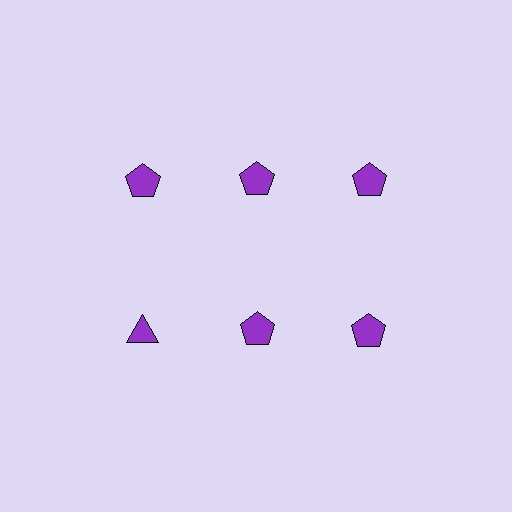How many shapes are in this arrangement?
There are 6 shapes arranged in a grid pattern.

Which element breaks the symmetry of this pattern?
The purple triangle in the second row, leftmost column breaks the symmetry. All other shapes are purple pentagons.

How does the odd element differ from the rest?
It has a different shape: triangle instead of pentagon.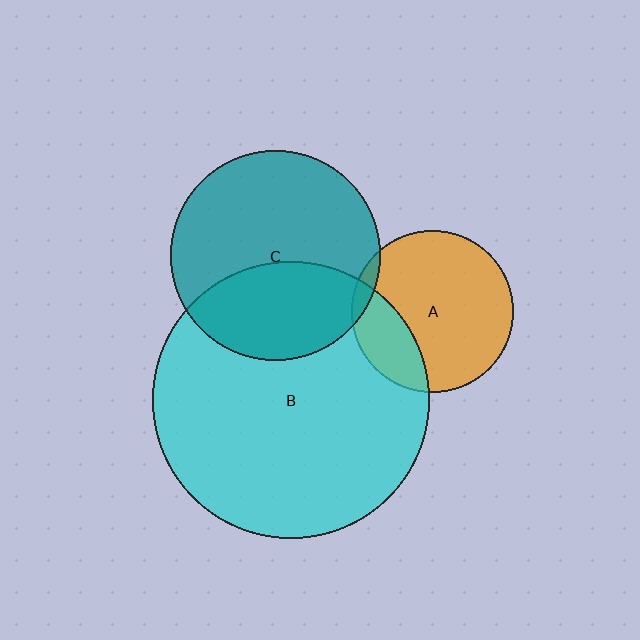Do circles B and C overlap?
Yes.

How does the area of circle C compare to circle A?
Approximately 1.7 times.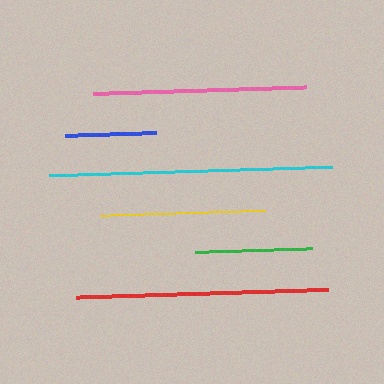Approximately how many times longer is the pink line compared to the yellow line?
The pink line is approximately 1.3 times the length of the yellow line.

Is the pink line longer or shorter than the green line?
The pink line is longer than the green line.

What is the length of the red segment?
The red segment is approximately 252 pixels long.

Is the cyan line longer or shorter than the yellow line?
The cyan line is longer than the yellow line.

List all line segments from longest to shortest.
From longest to shortest: cyan, red, pink, yellow, green, blue.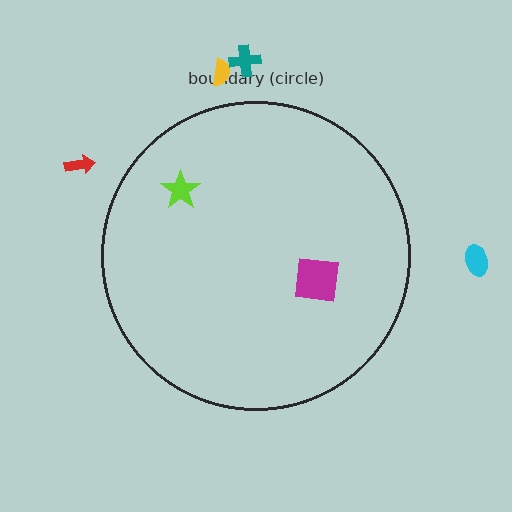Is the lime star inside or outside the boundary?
Inside.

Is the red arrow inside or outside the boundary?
Outside.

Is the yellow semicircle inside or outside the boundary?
Outside.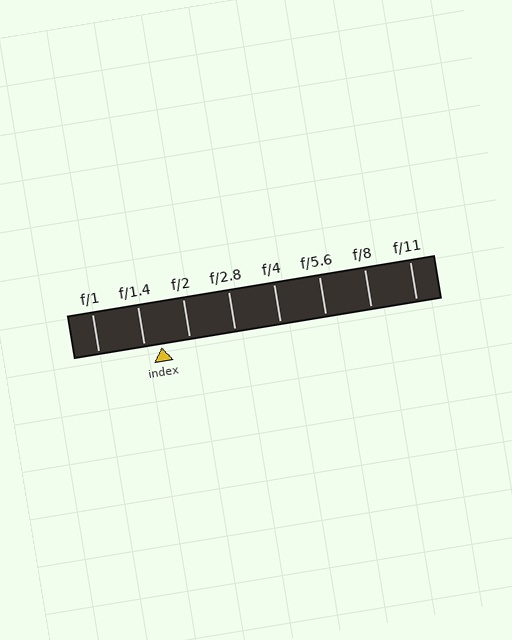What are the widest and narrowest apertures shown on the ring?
The widest aperture shown is f/1 and the narrowest is f/11.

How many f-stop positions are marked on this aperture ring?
There are 8 f-stop positions marked.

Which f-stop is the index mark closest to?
The index mark is closest to f/1.4.